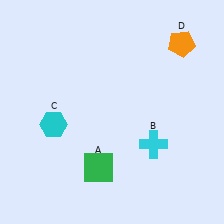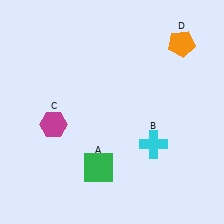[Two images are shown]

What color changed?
The hexagon (C) changed from cyan in Image 1 to magenta in Image 2.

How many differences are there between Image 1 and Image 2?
There is 1 difference between the two images.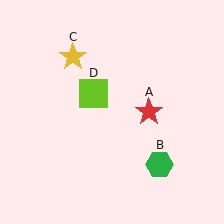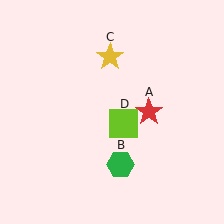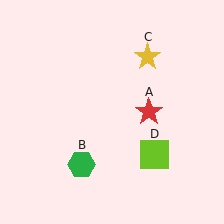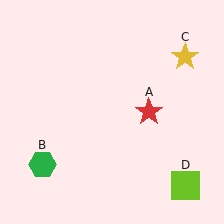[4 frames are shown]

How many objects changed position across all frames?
3 objects changed position: green hexagon (object B), yellow star (object C), lime square (object D).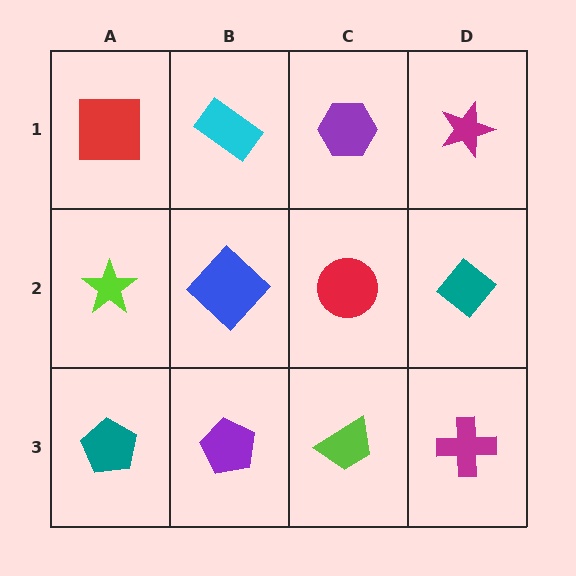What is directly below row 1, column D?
A teal diamond.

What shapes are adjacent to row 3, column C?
A red circle (row 2, column C), a purple pentagon (row 3, column B), a magenta cross (row 3, column D).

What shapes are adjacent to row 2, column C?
A purple hexagon (row 1, column C), a lime trapezoid (row 3, column C), a blue diamond (row 2, column B), a teal diamond (row 2, column D).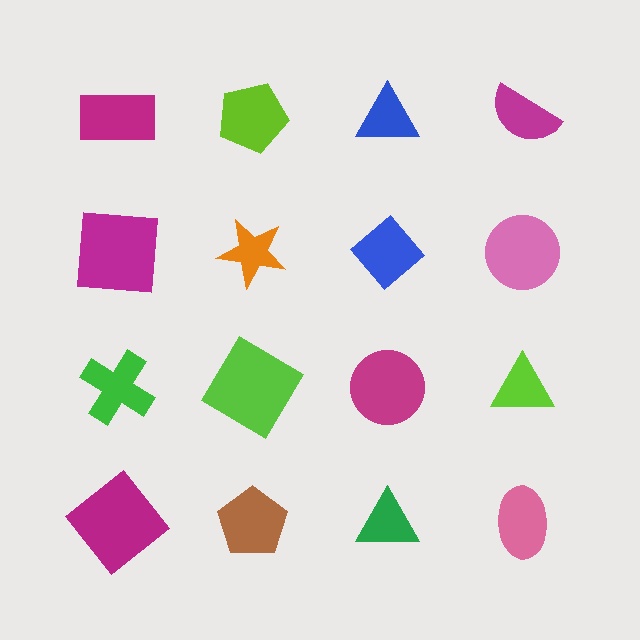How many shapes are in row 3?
4 shapes.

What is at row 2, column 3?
A blue diamond.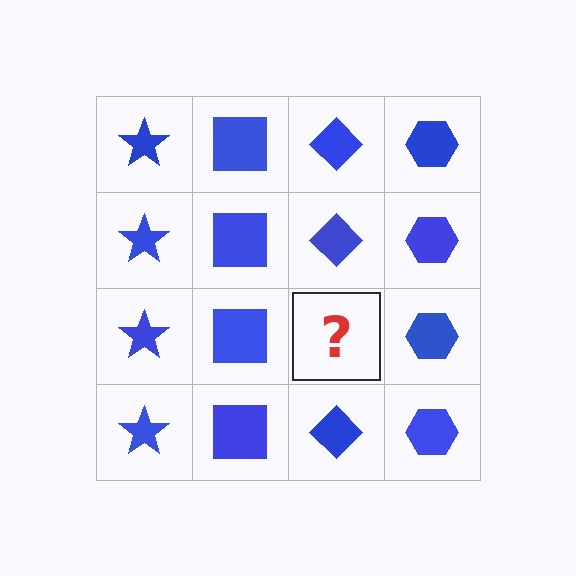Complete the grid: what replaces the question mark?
The question mark should be replaced with a blue diamond.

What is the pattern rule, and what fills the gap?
The rule is that each column has a consistent shape. The gap should be filled with a blue diamond.